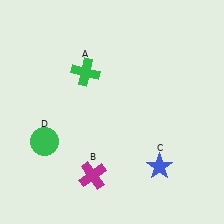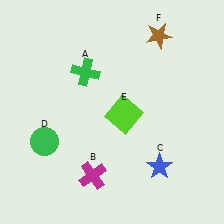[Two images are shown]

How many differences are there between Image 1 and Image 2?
There are 2 differences between the two images.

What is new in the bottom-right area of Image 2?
A lime square (E) was added in the bottom-right area of Image 2.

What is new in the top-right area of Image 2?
A brown star (F) was added in the top-right area of Image 2.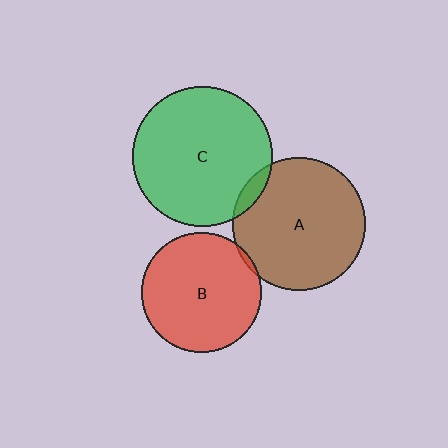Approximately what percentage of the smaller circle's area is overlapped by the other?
Approximately 5%.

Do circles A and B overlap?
Yes.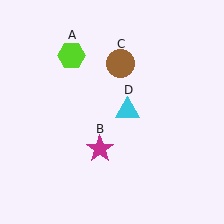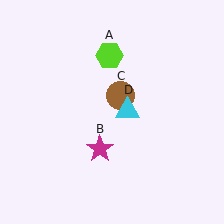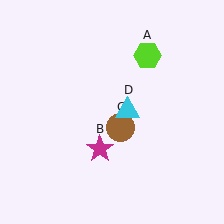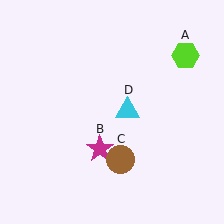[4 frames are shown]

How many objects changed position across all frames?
2 objects changed position: lime hexagon (object A), brown circle (object C).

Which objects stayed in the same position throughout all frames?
Magenta star (object B) and cyan triangle (object D) remained stationary.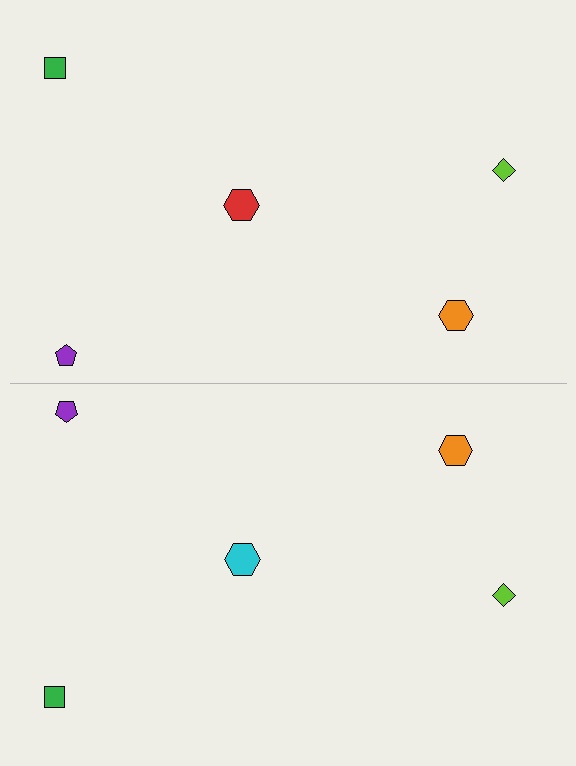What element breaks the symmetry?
The cyan hexagon on the bottom side breaks the symmetry — its mirror counterpart is red.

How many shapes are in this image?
There are 10 shapes in this image.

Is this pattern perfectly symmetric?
No, the pattern is not perfectly symmetric. The cyan hexagon on the bottom side breaks the symmetry — its mirror counterpart is red.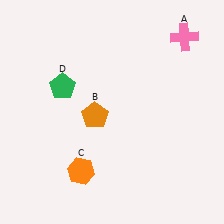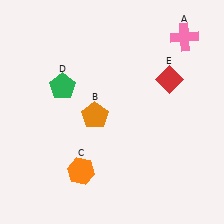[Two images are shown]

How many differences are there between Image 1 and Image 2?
There is 1 difference between the two images.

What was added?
A red diamond (E) was added in Image 2.